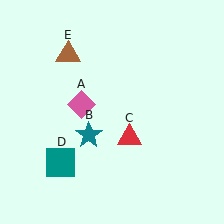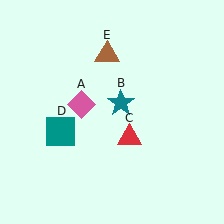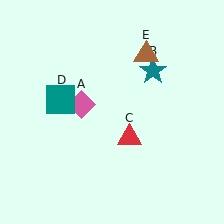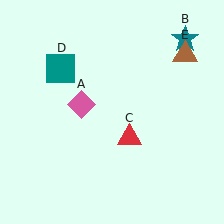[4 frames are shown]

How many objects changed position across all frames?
3 objects changed position: teal star (object B), teal square (object D), brown triangle (object E).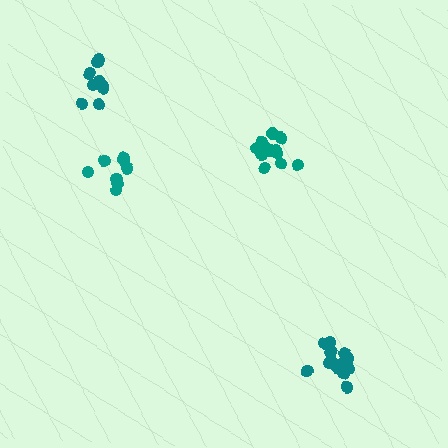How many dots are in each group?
Group 1: 9 dots, Group 2: 14 dots, Group 3: 12 dots, Group 4: 9 dots (44 total).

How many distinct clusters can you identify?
There are 4 distinct clusters.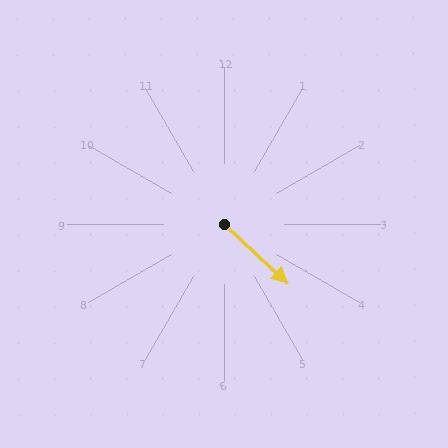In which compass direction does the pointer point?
Southeast.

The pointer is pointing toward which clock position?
Roughly 4 o'clock.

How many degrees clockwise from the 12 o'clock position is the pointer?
Approximately 133 degrees.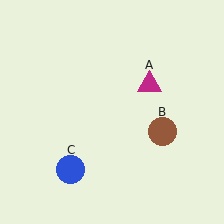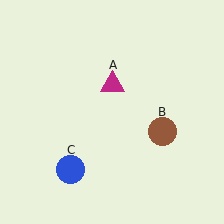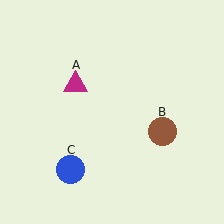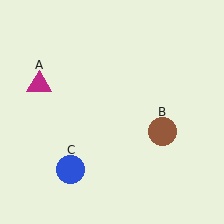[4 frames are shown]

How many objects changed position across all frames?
1 object changed position: magenta triangle (object A).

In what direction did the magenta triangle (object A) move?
The magenta triangle (object A) moved left.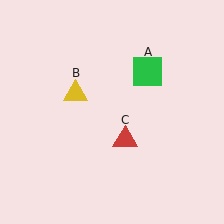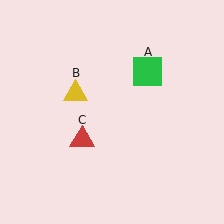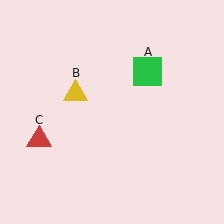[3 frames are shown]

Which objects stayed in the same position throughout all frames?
Green square (object A) and yellow triangle (object B) remained stationary.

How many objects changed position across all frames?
1 object changed position: red triangle (object C).